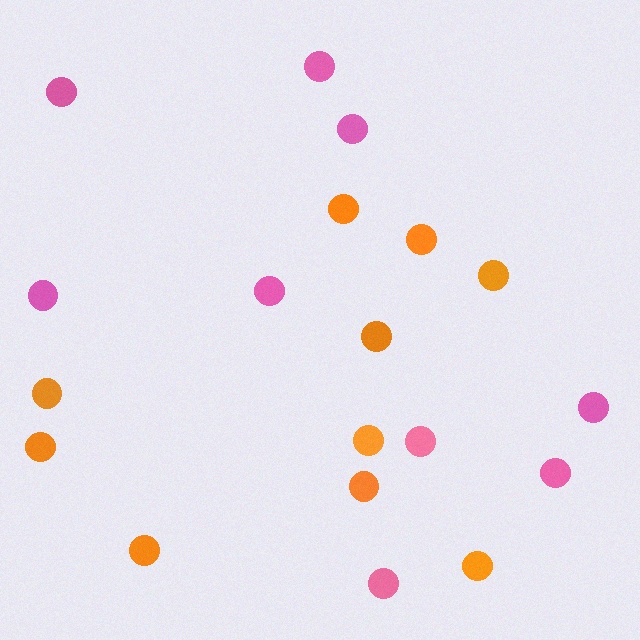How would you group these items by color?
There are 2 groups: one group of orange circles (10) and one group of pink circles (9).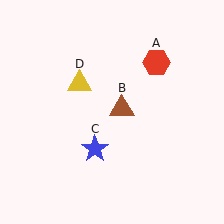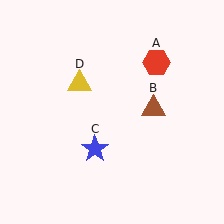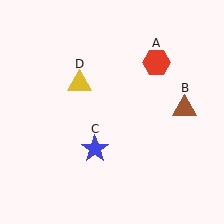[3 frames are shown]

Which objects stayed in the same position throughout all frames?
Red hexagon (object A) and blue star (object C) and yellow triangle (object D) remained stationary.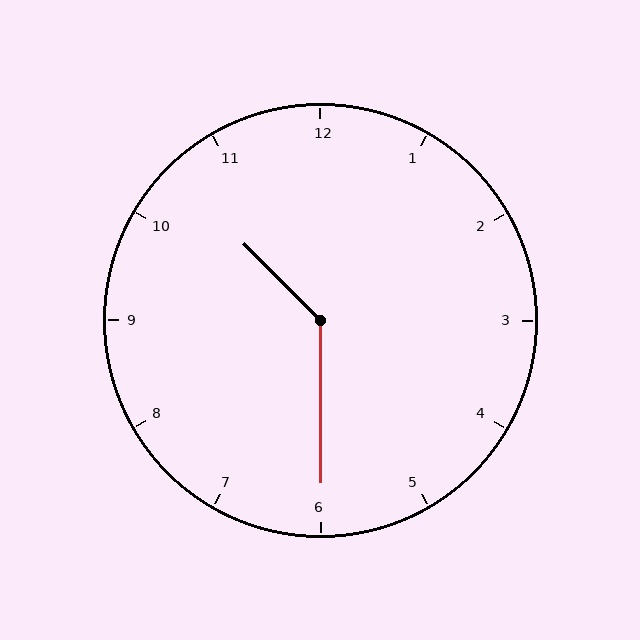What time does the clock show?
10:30.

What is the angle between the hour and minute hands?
Approximately 135 degrees.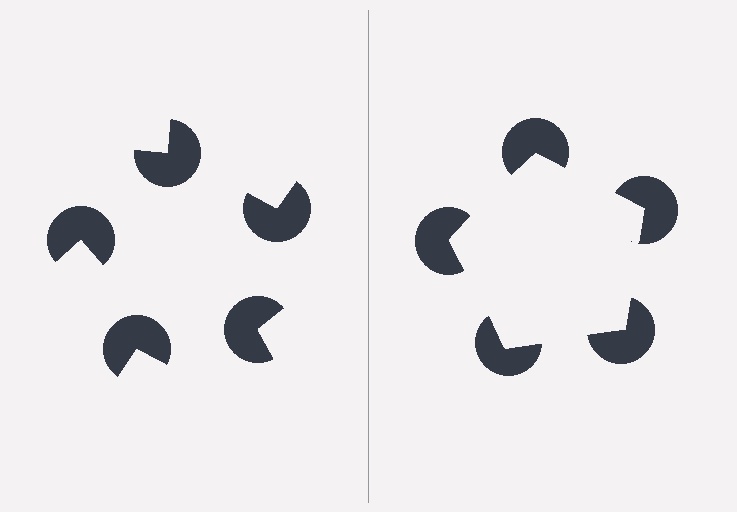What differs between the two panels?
The pac-man discs are positioned identically on both sides; only the wedge orientations differ. On the right they align to a pentagon; on the left they are misaligned.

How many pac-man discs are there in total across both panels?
10 — 5 on each side.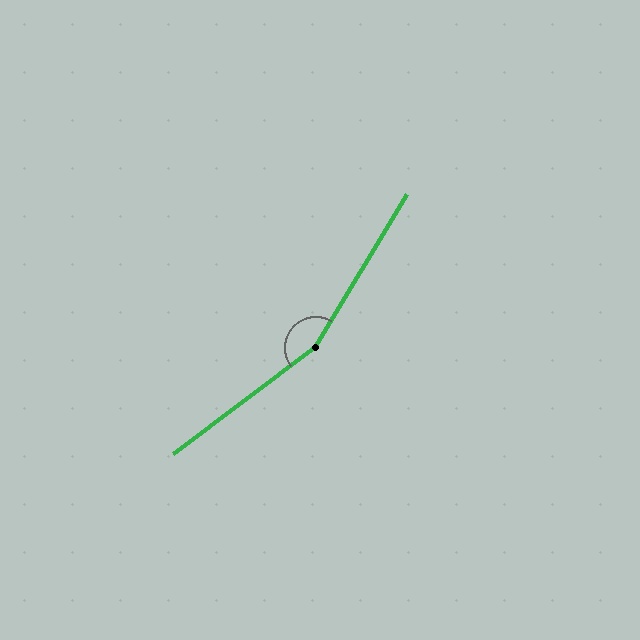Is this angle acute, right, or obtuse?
It is obtuse.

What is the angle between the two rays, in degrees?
Approximately 158 degrees.